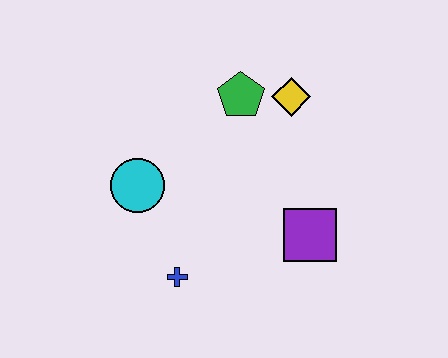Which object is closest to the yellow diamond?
The green pentagon is closest to the yellow diamond.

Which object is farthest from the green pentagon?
The blue cross is farthest from the green pentagon.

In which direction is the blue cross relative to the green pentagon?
The blue cross is below the green pentagon.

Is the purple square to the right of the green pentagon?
Yes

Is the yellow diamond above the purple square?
Yes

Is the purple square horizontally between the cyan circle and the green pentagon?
No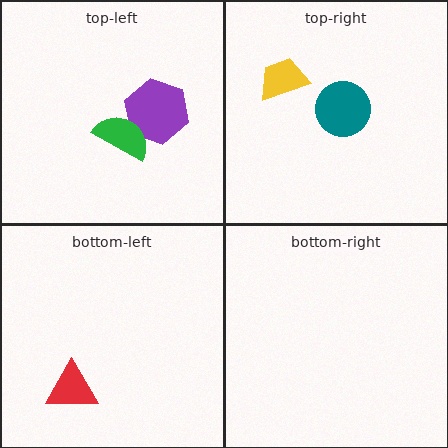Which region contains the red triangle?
The bottom-left region.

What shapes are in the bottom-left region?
The red triangle.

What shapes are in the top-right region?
The yellow trapezoid, the teal circle.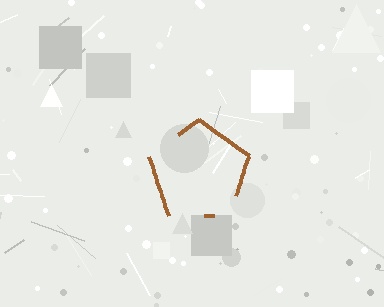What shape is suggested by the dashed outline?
The dashed outline suggests a pentagon.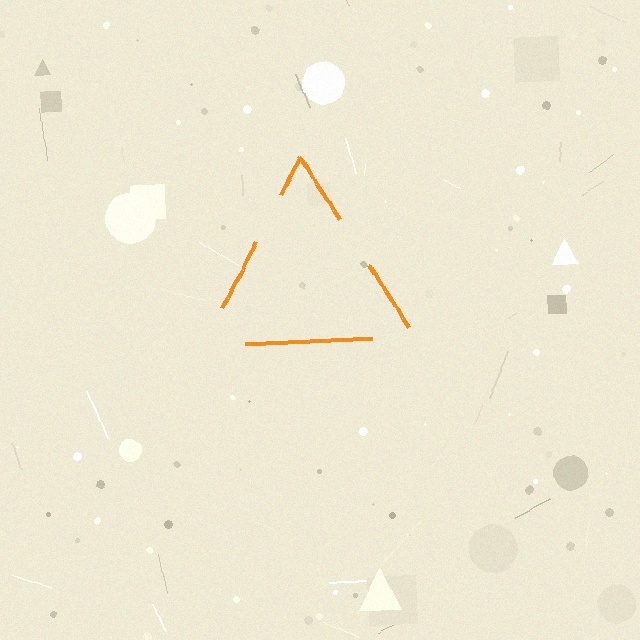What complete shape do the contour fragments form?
The contour fragments form a triangle.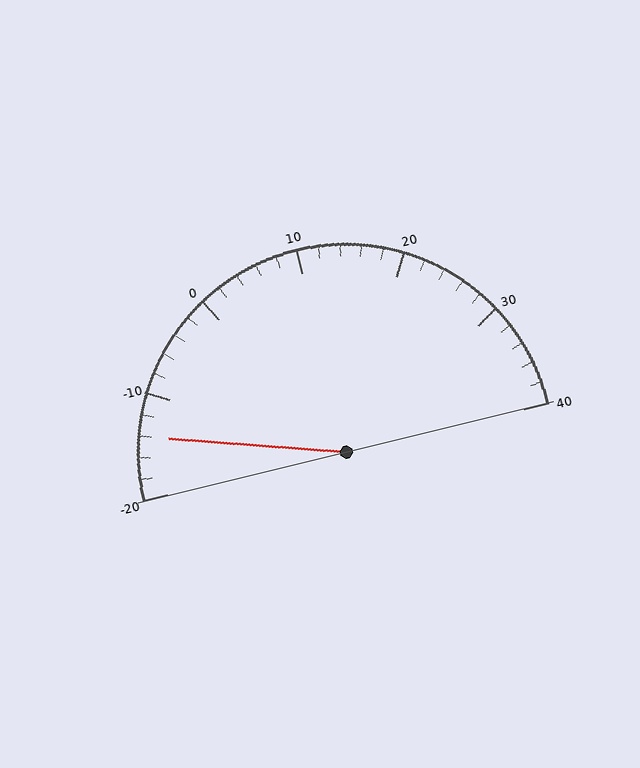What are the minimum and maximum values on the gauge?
The gauge ranges from -20 to 40.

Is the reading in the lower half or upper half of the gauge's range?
The reading is in the lower half of the range (-20 to 40).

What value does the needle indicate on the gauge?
The needle indicates approximately -14.